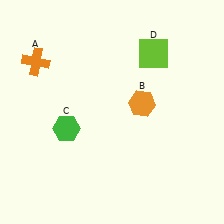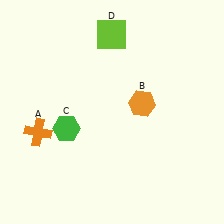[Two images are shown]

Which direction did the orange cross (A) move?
The orange cross (A) moved down.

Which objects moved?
The objects that moved are: the orange cross (A), the lime square (D).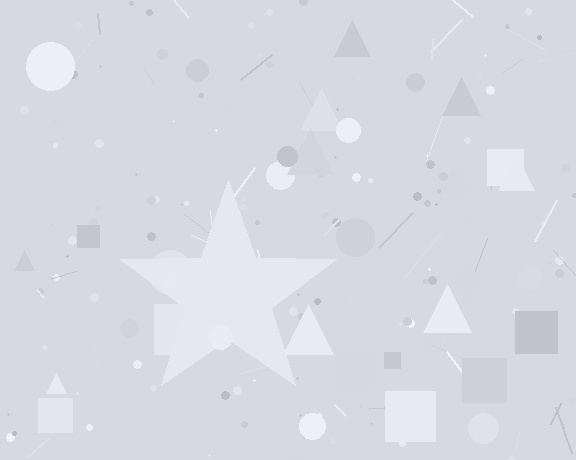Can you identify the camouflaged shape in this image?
The camouflaged shape is a star.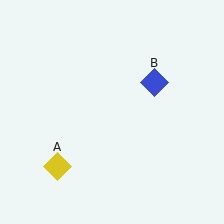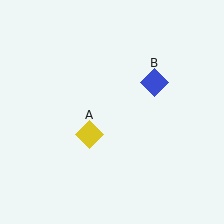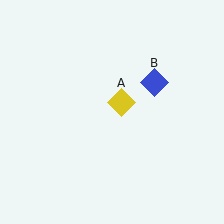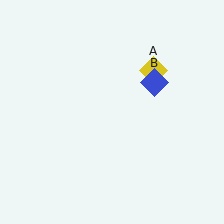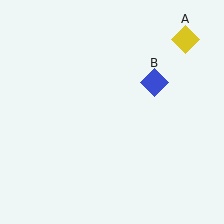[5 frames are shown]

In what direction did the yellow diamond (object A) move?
The yellow diamond (object A) moved up and to the right.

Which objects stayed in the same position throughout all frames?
Blue diamond (object B) remained stationary.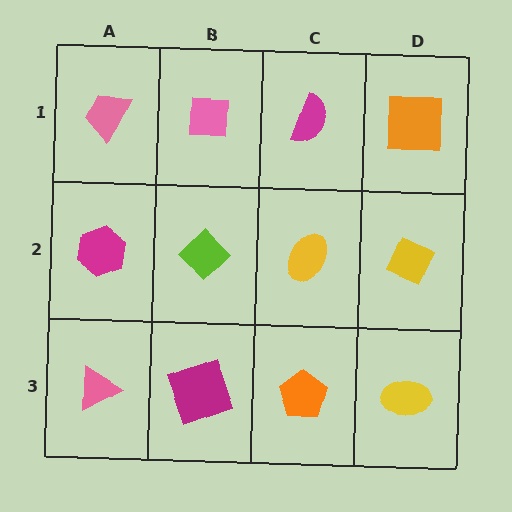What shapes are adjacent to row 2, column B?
A pink square (row 1, column B), a magenta square (row 3, column B), a magenta hexagon (row 2, column A), a yellow ellipse (row 2, column C).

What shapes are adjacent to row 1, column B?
A lime diamond (row 2, column B), a pink trapezoid (row 1, column A), a magenta semicircle (row 1, column C).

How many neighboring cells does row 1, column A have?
2.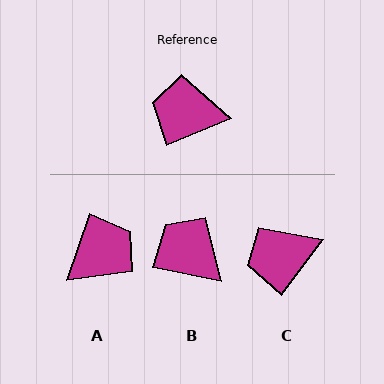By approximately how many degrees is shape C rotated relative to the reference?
Approximately 31 degrees counter-clockwise.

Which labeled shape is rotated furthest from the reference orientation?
A, about 131 degrees away.